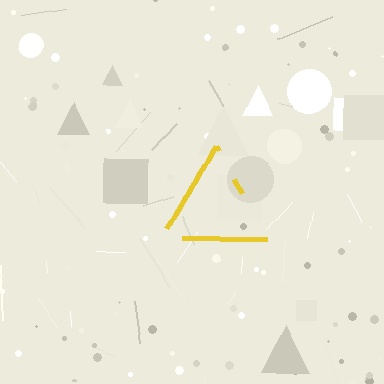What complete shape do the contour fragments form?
The contour fragments form a triangle.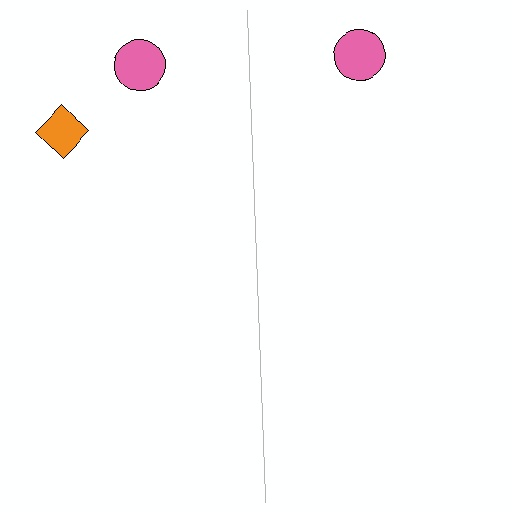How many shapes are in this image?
There are 3 shapes in this image.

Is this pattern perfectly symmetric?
No, the pattern is not perfectly symmetric. A orange diamond is missing from the right side.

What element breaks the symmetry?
A orange diamond is missing from the right side.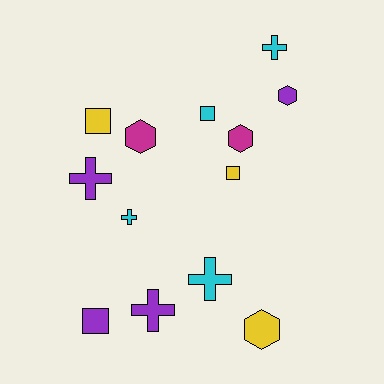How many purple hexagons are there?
There is 1 purple hexagon.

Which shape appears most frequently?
Cross, with 5 objects.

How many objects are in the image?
There are 13 objects.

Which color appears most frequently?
Cyan, with 4 objects.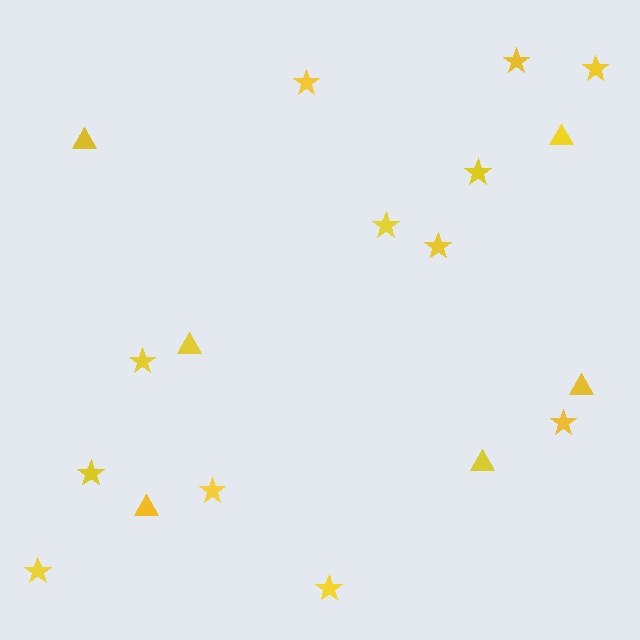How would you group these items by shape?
There are 2 groups: one group of triangles (6) and one group of stars (12).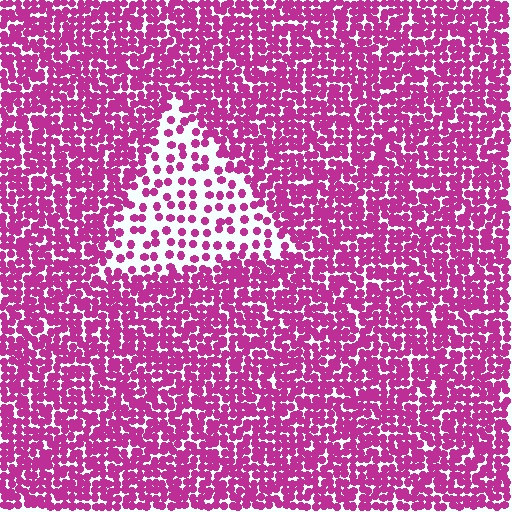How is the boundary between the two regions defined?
The boundary is defined by a change in element density (approximately 2.7x ratio). All elements are the same color, size, and shape.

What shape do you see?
I see a triangle.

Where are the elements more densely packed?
The elements are more densely packed outside the triangle boundary.